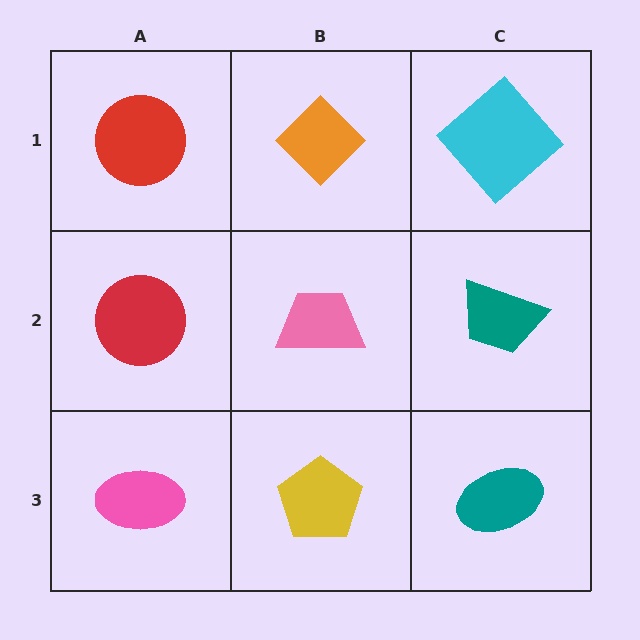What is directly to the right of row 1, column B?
A cyan diamond.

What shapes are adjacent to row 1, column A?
A red circle (row 2, column A), an orange diamond (row 1, column B).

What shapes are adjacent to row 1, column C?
A teal trapezoid (row 2, column C), an orange diamond (row 1, column B).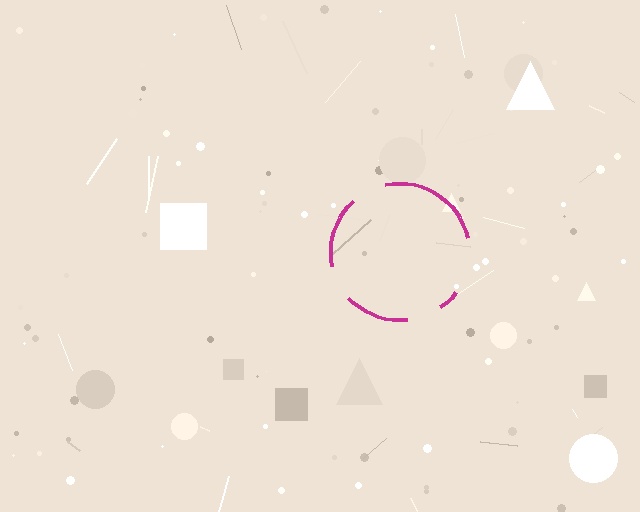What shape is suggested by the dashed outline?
The dashed outline suggests a circle.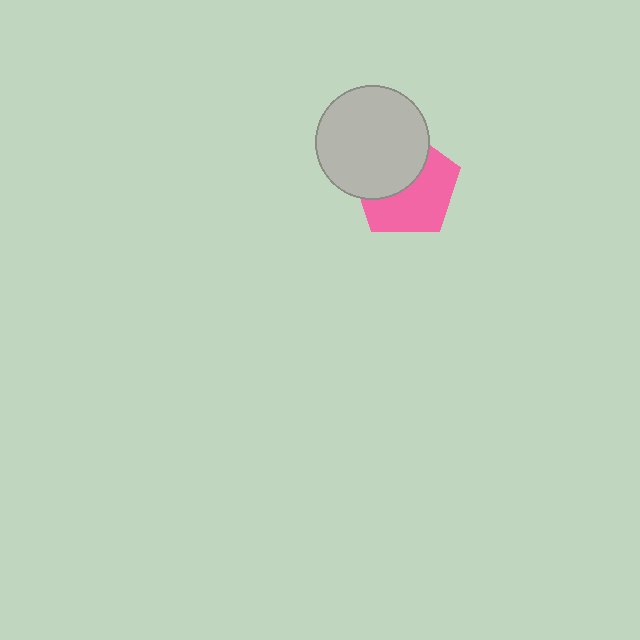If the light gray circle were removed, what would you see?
You would see the complete pink pentagon.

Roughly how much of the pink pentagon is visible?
About half of it is visible (roughly 55%).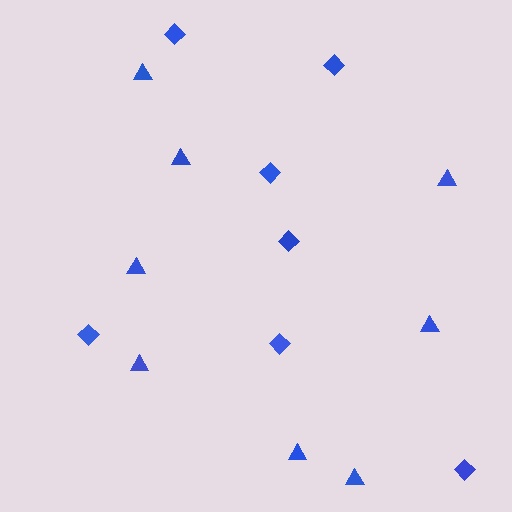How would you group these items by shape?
There are 2 groups: one group of diamonds (7) and one group of triangles (8).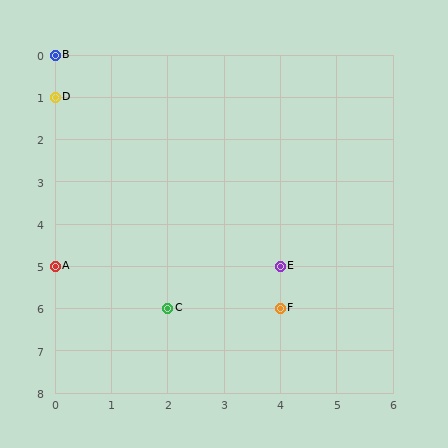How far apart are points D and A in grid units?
Points D and A are 4 rows apart.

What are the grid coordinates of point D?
Point D is at grid coordinates (0, 1).